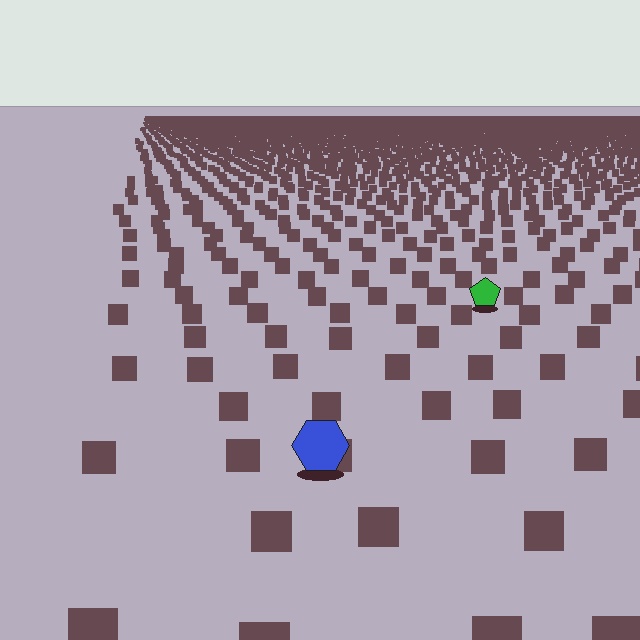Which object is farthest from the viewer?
The green pentagon is farthest from the viewer. It appears smaller and the ground texture around it is denser.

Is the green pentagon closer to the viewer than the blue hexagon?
No. The blue hexagon is closer — you can tell from the texture gradient: the ground texture is coarser near it.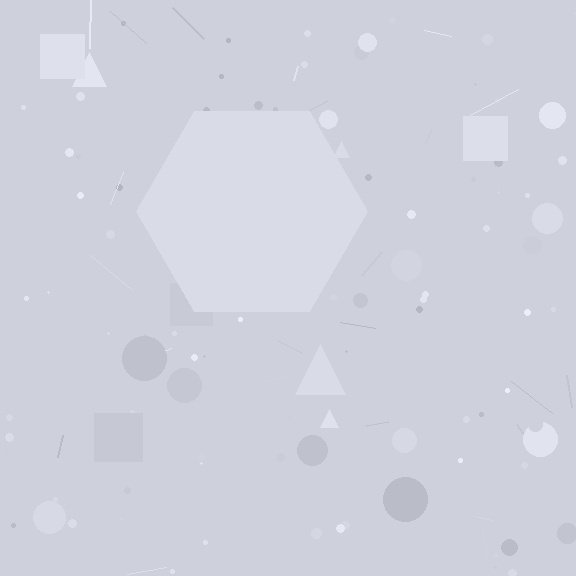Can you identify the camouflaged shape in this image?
The camouflaged shape is a hexagon.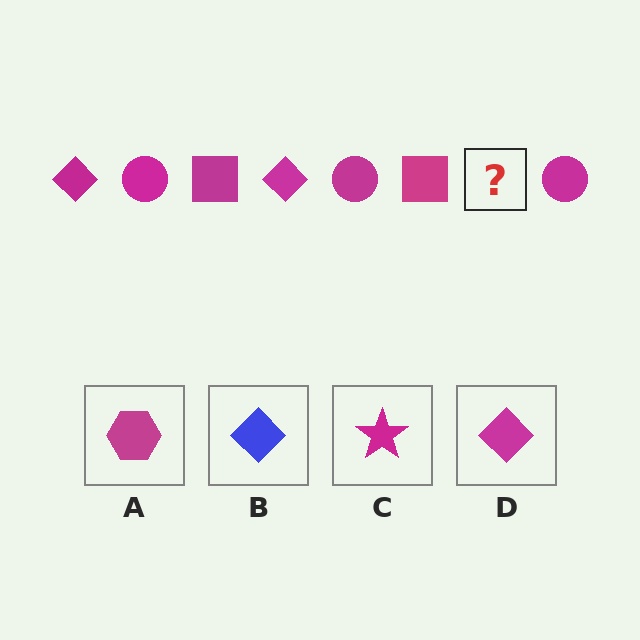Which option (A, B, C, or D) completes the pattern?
D.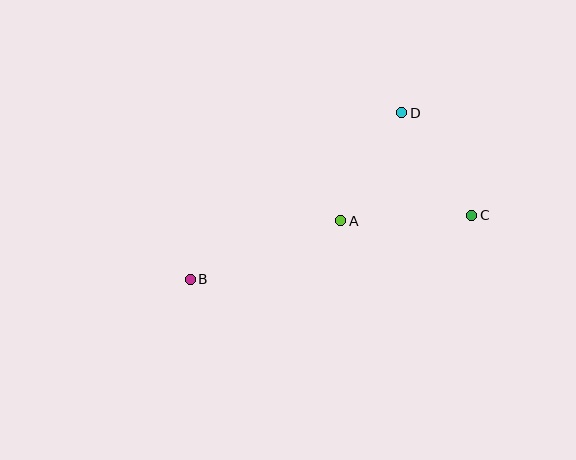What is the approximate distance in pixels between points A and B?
The distance between A and B is approximately 161 pixels.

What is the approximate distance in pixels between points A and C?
The distance between A and C is approximately 131 pixels.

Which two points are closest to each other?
Points C and D are closest to each other.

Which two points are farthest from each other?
Points B and C are farthest from each other.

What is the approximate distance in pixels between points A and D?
The distance between A and D is approximately 124 pixels.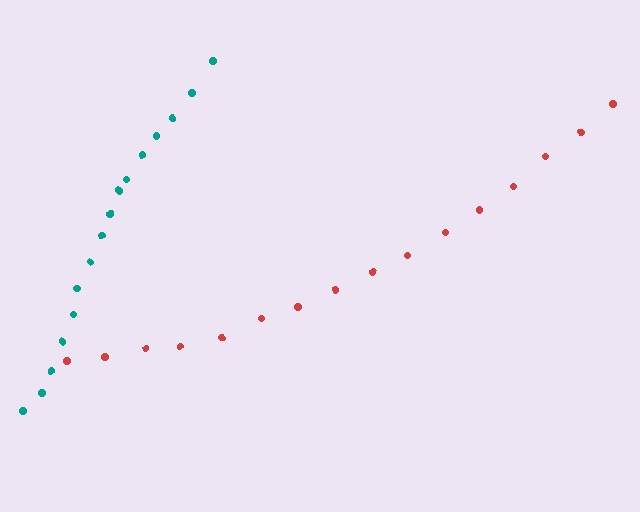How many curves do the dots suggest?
There are 2 distinct paths.